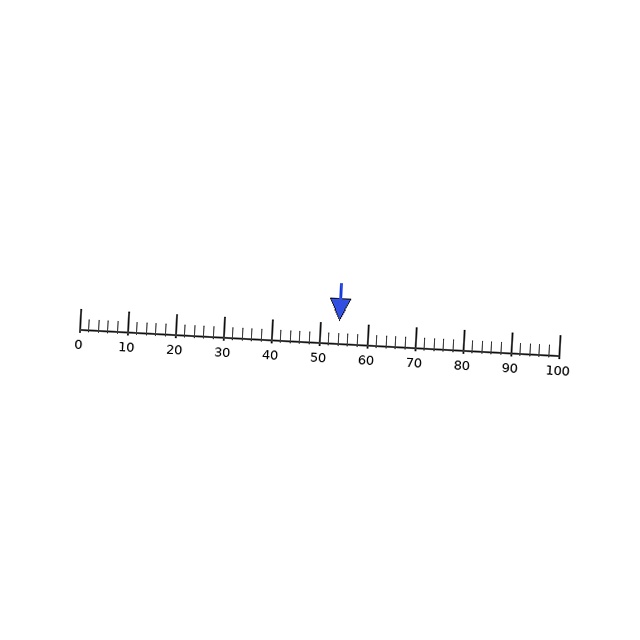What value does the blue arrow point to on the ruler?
The blue arrow points to approximately 54.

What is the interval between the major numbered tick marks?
The major tick marks are spaced 10 units apart.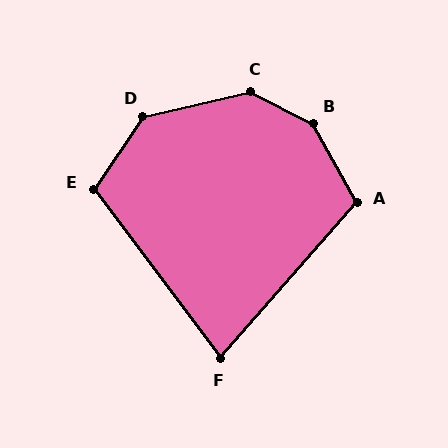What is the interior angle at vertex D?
Approximately 137 degrees (obtuse).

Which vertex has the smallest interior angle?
F, at approximately 78 degrees.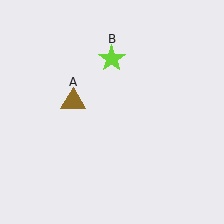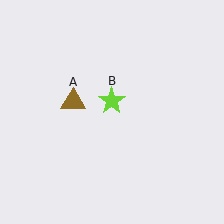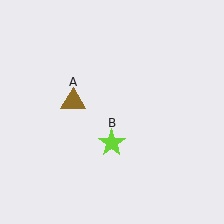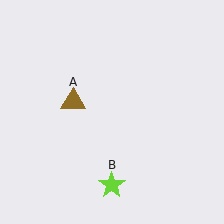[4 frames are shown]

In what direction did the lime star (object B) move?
The lime star (object B) moved down.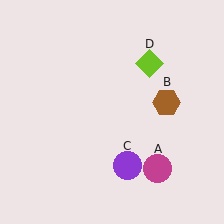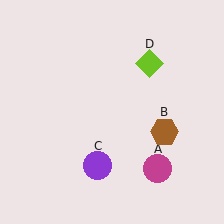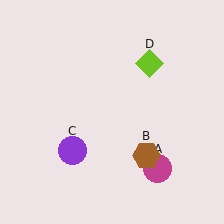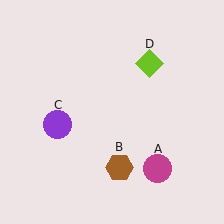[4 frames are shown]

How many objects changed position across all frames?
2 objects changed position: brown hexagon (object B), purple circle (object C).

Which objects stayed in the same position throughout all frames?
Magenta circle (object A) and lime diamond (object D) remained stationary.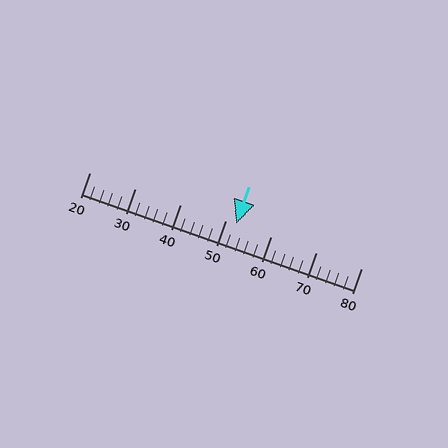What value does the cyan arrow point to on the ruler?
The cyan arrow points to approximately 52.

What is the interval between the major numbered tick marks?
The major tick marks are spaced 10 units apart.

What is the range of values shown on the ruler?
The ruler shows values from 20 to 80.